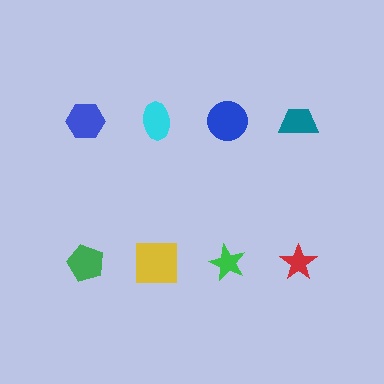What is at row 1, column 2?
A cyan ellipse.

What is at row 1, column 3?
A blue circle.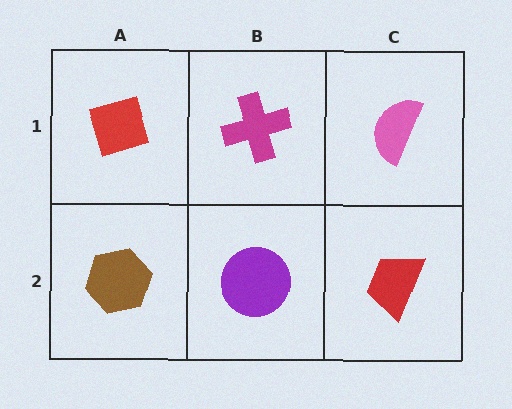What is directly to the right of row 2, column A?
A purple circle.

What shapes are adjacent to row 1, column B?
A purple circle (row 2, column B), a red diamond (row 1, column A), a pink semicircle (row 1, column C).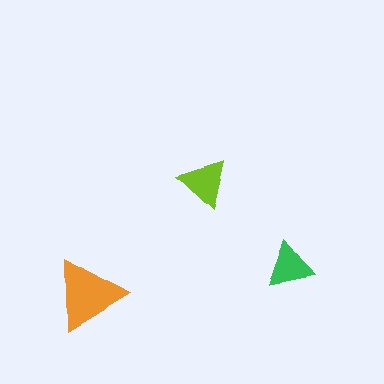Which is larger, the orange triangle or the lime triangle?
The orange one.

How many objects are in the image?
There are 3 objects in the image.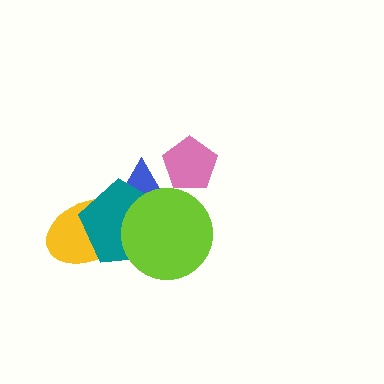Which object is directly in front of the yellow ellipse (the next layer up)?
The blue triangle is directly in front of the yellow ellipse.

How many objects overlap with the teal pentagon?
3 objects overlap with the teal pentagon.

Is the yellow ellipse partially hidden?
Yes, it is partially covered by another shape.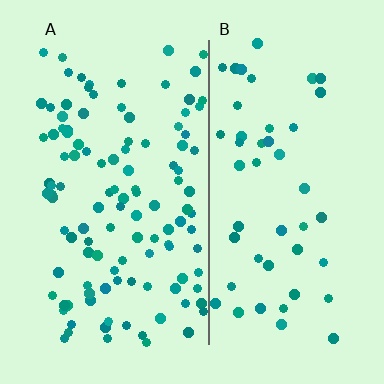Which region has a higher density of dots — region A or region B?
A (the left).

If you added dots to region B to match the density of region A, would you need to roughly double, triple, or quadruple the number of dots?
Approximately double.